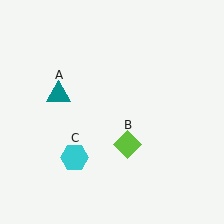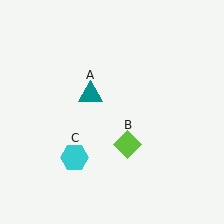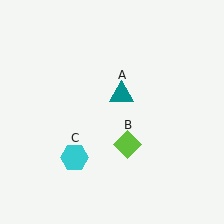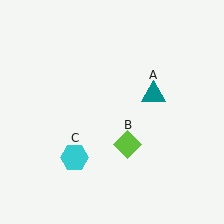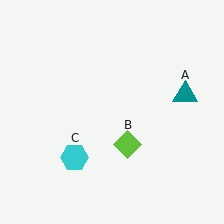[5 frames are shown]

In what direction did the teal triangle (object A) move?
The teal triangle (object A) moved right.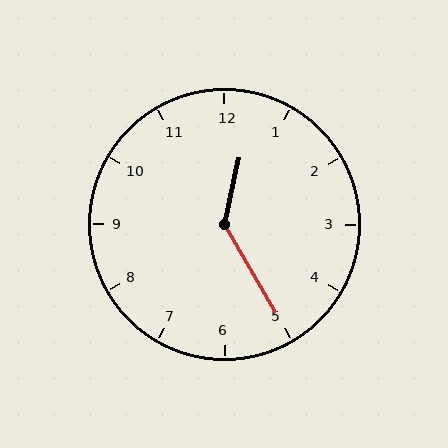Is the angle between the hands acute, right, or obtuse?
It is obtuse.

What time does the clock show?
12:25.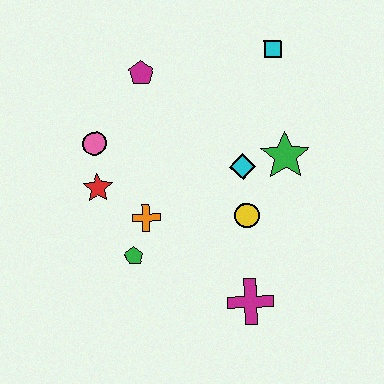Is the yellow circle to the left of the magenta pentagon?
No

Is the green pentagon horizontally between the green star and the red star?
Yes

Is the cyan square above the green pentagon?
Yes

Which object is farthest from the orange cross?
The cyan square is farthest from the orange cross.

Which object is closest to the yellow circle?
The cyan diamond is closest to the yellow circle.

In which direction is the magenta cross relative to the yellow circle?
The magenta cross is below the yellow circle.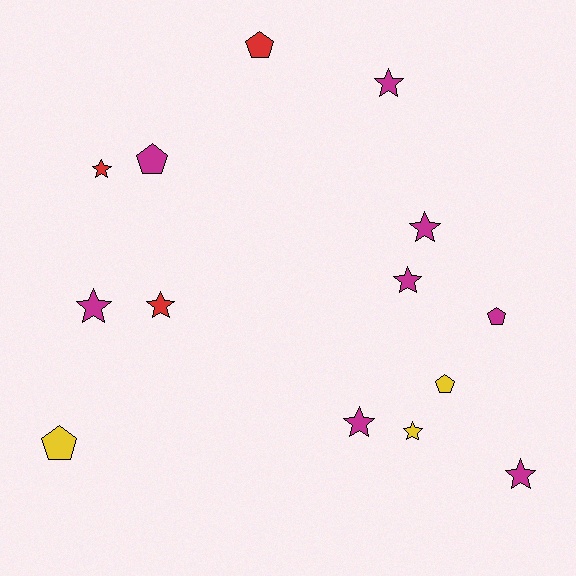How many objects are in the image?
There are 14 objects.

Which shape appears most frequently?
Star, with 9 objects.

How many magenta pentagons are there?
There are 2 magenta pentagons.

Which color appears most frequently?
Magenta, with 8 objects.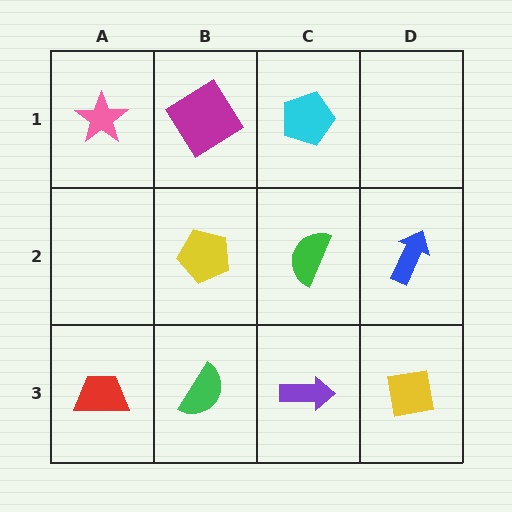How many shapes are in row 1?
3 shapes.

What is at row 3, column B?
A green semicircle.